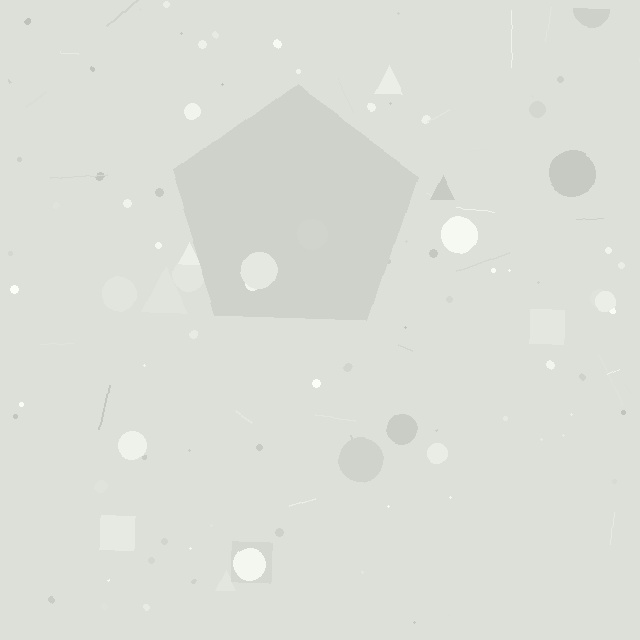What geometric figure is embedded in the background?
A pentagon is embedded in the background.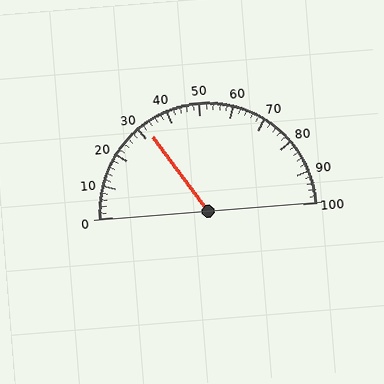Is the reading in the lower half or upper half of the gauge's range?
The reading is in the lower half of the range (0 to 100).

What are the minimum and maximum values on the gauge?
The gauge ranges from 0 to 100.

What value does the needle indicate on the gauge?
The needle indicates approximately 32.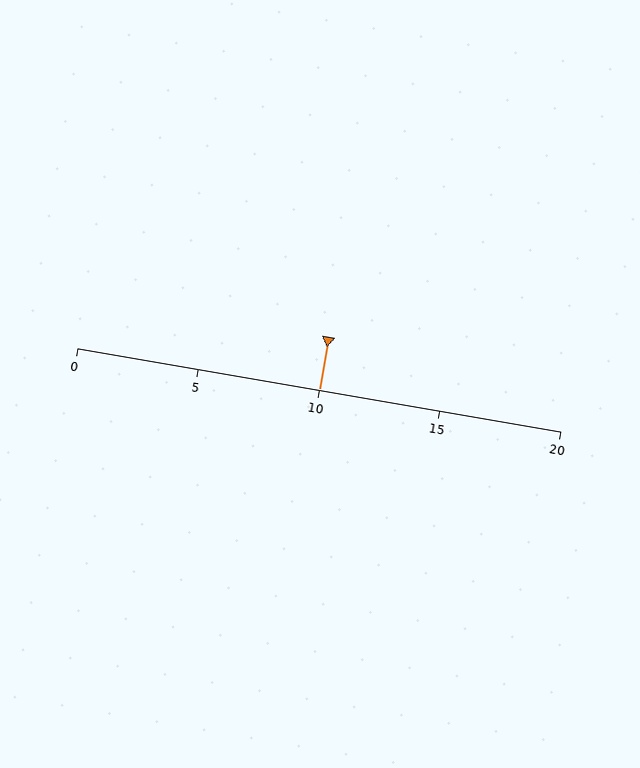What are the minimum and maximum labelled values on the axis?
The axis runs from 0 to 20.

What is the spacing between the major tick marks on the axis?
The major ticks are spaced 5 apart.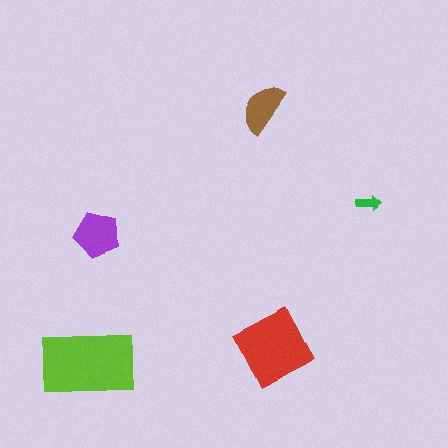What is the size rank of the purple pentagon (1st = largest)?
3rd.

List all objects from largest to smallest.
The lime rectangle, the red diamond, the purple pentagon, the brown semicircle, the green arrow.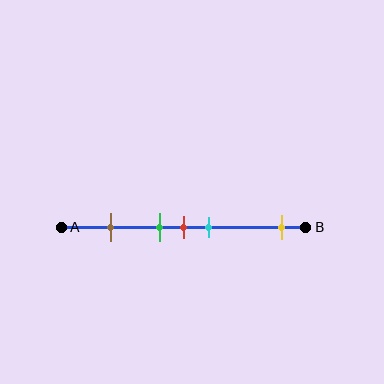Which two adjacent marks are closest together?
The green and red marks are the closest adjacent pair.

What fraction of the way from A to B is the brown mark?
The brown mark is approximately 20% (0.2) of the way from A to B.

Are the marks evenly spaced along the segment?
No, the marks are not evenly spaced.